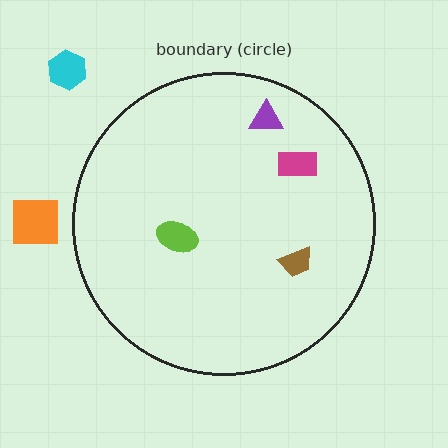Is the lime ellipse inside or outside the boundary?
Inside.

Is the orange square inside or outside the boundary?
Outside.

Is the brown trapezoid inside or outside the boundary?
Inside.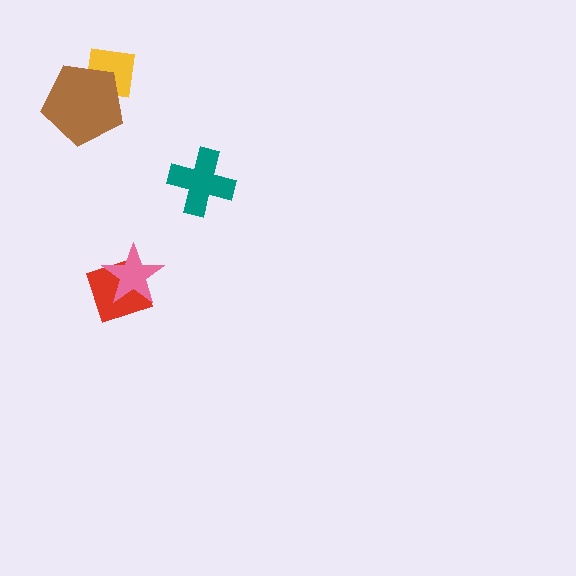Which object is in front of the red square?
The pink star is in front of the red square.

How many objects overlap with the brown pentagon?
1 object overlaps with the brown pentagon.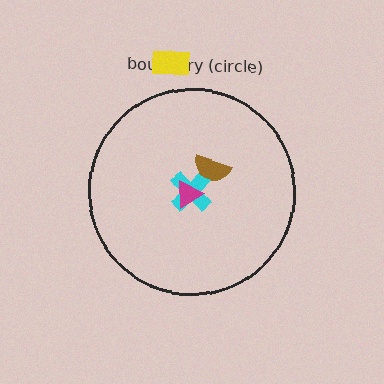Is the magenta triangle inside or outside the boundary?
Inside.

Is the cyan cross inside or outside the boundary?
Inside.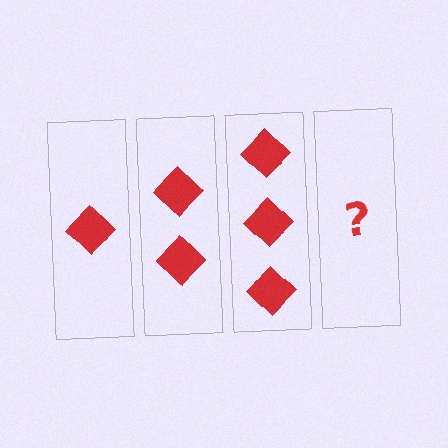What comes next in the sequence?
The next element should be 4 diamonds.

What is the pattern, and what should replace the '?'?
The pattern is that each step adds one more diamond. The '?' should be 4 diamonds.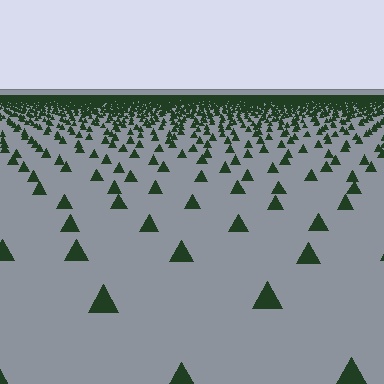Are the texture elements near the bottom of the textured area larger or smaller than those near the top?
Larger. Near the bottom, elements are closer to the viewer and appear at a bigger on-screen size.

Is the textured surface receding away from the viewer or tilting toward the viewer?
The surface is receding away from the viewer. Texture elements get smaller and denser toward the top.